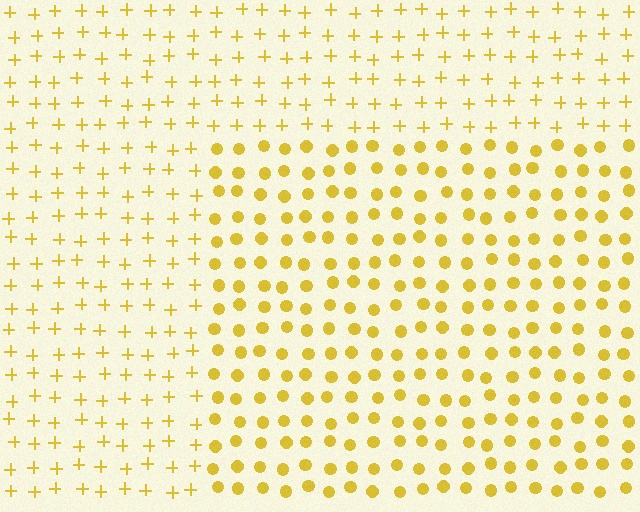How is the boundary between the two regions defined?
The boundary is defined by a change in element shape: circles inside vs. plus signs outside. All elements share the same color and spacing.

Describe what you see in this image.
The image is filled with small yellow elements arranged in a uniform grid. A rectangle-shaped region contains circles, while the surrounding area contains plus signs. The boundary is defined purely by the change in element shape.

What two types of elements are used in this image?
The image uses circles inside the rectangle region and plus signs outside it.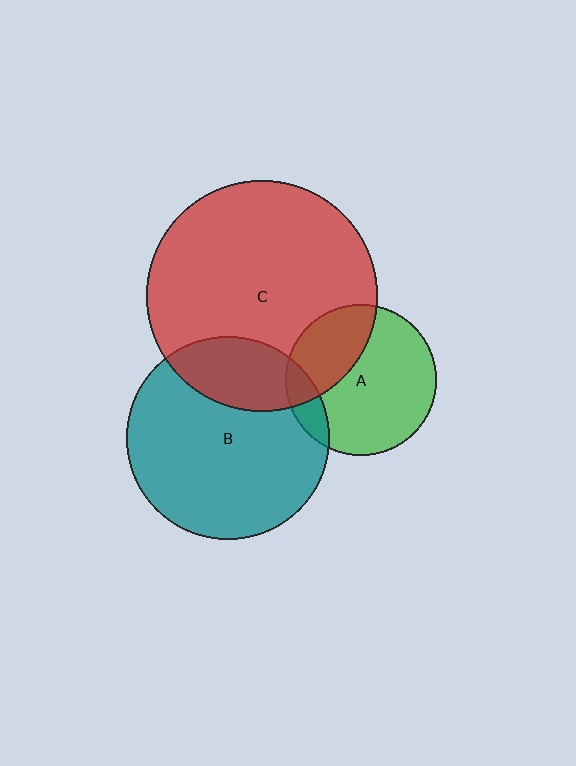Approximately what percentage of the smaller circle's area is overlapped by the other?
Approximately 25%.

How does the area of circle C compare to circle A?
Approximately 2.3 times.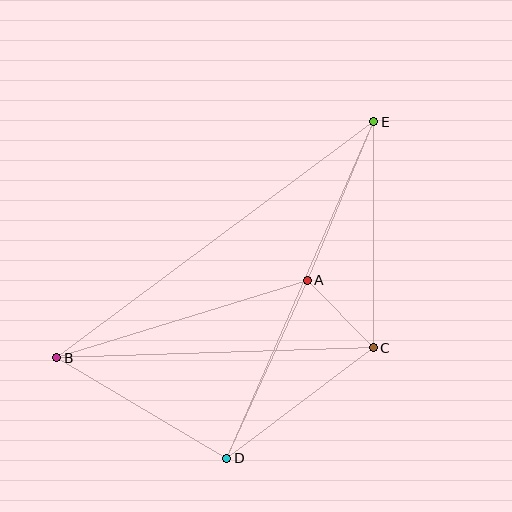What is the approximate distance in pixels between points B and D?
The distance between B and D is approximately 197 pixels.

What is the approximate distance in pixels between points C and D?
The distance between C and D is approximately 183 pixels.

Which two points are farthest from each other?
Points B and E are farthest from each other.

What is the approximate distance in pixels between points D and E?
The distance between D and E is approximately 367 pixels.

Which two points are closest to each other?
Points A and C are closest to each other.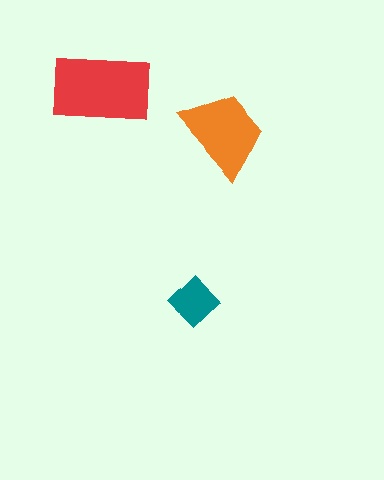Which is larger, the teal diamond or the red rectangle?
The red rectangle.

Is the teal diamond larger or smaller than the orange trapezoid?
Smaller.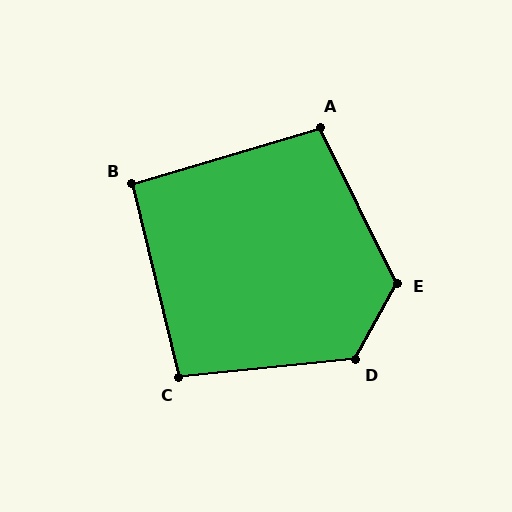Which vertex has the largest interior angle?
E, at approximately 125 degrees.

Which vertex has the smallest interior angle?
B, at approximately 93 degrees.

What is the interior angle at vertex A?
Approximately 100 degrees (obtuse).